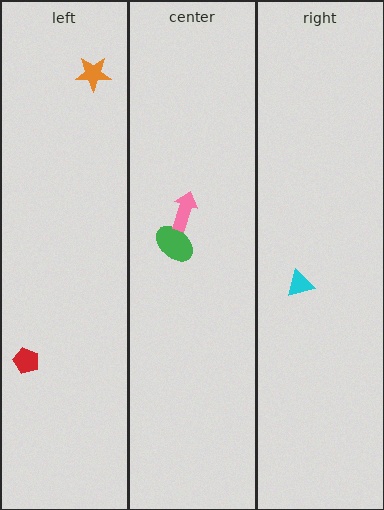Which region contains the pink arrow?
The center region.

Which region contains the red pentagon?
The left region.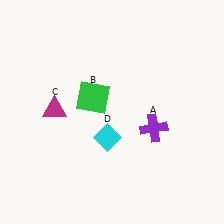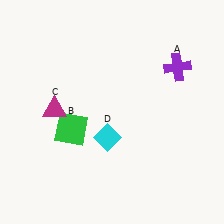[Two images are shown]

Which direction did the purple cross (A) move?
The purple cross (A) moved up.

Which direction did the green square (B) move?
The green square (B) moved down.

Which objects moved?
The objects that moved are: the purple cross (A), the green square (B).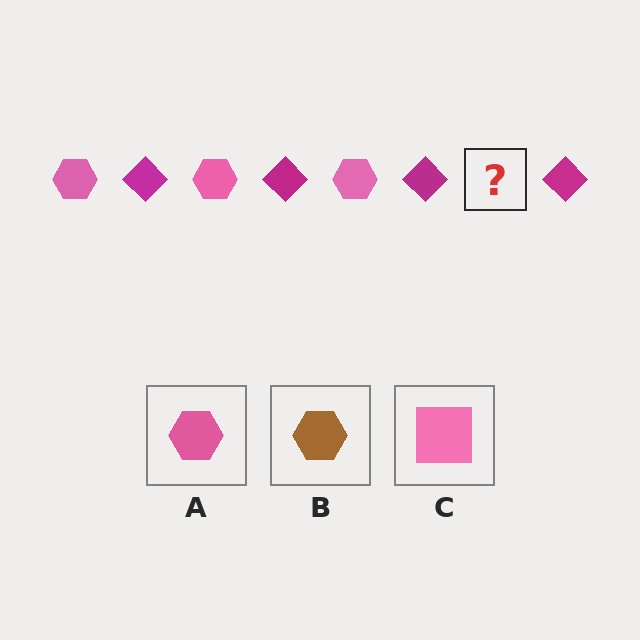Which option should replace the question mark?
Option A.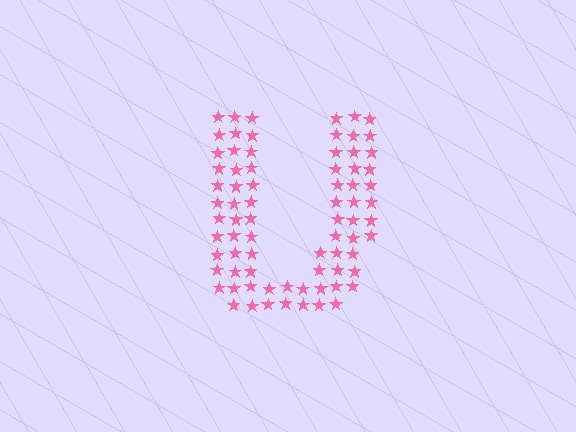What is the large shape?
The large shape is the letter U.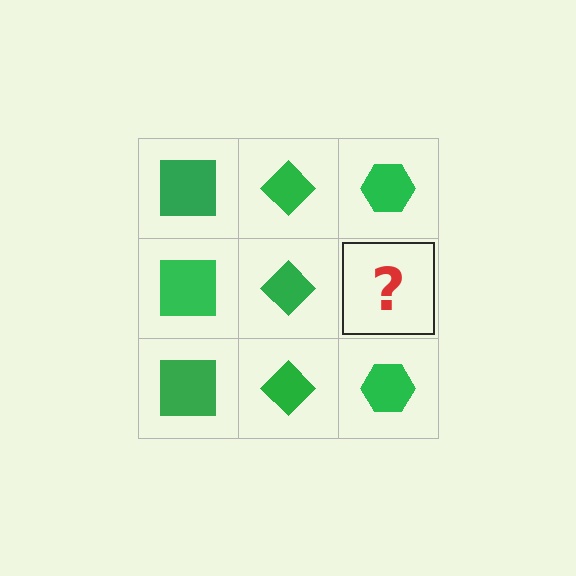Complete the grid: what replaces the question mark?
The question mark should be replaced with a green hexagon.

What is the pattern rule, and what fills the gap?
The rule is that each column has a consistent shape. The gap should be filled with a green hexagon.